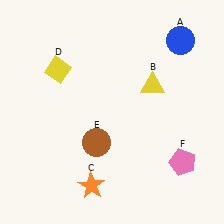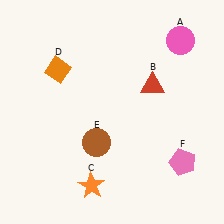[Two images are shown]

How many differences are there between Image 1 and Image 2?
There are 3 differences between the two images.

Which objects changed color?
A changed from blue to pink. B changed from yellow to red. D changed from yellow to orange.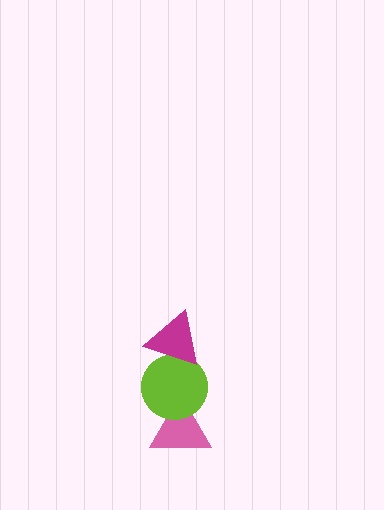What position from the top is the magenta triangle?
The magenta triangle is 1st from the top.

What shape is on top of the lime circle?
The magenta triangle is on top of the lime circle.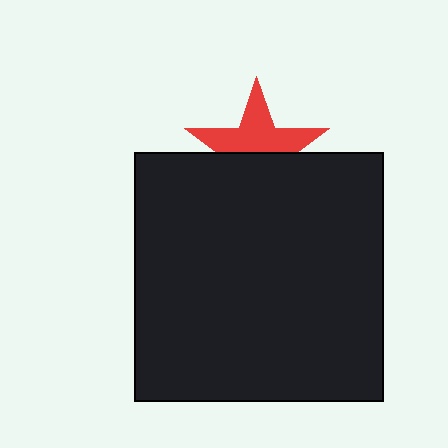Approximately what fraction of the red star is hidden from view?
Roughly 46% of the red star is hidden behind the black square.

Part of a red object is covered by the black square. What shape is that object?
It is a star.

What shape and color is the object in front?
The object in front is a black square.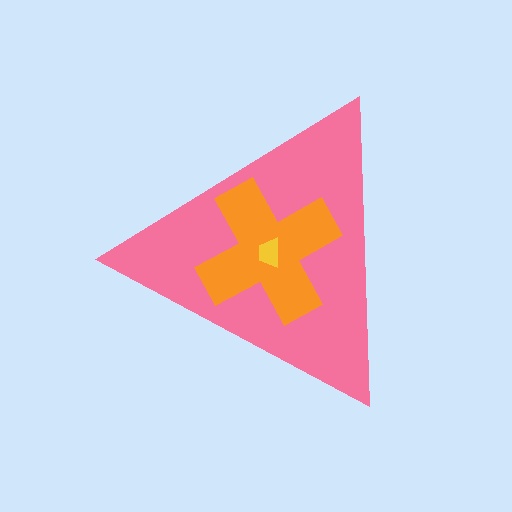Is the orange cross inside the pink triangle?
Yes.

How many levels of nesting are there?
3.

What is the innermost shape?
The yellow trapezoid.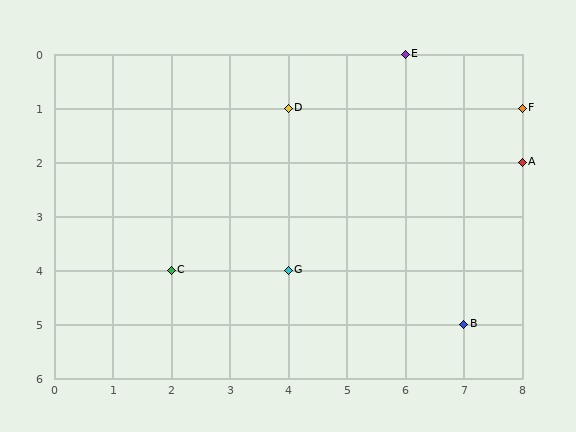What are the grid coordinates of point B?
Point B is at grid coordinates (7, 5).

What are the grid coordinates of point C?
Point C is at grid coordinates (2, 4).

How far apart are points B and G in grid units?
Points B and G are 3 columns and 1 row apart (about 3.2 grid units diagonally).